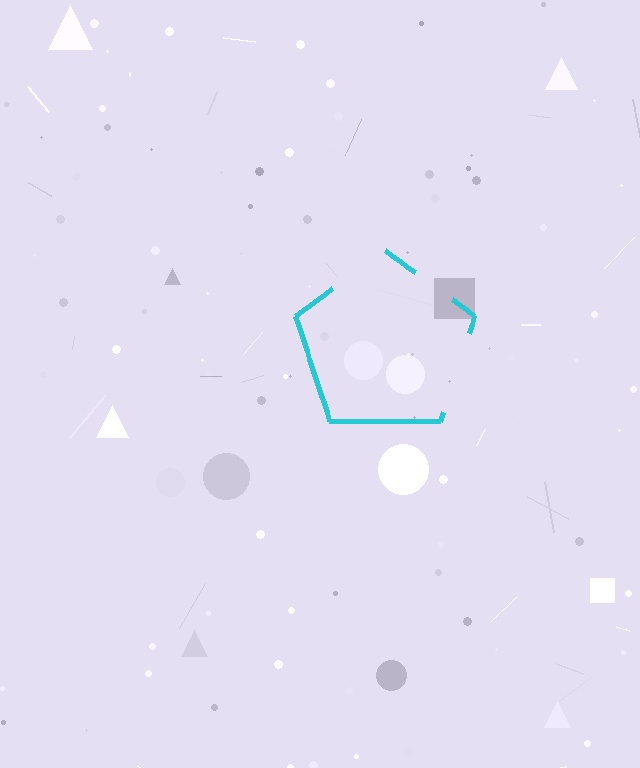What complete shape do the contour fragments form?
The contour fragments form a pentagon.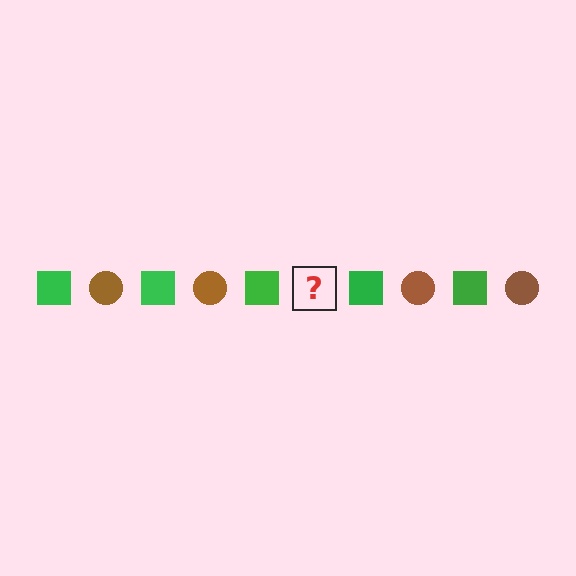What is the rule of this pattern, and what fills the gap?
The rule is that the pattern alternates between green square and brown circle. The gap should be filled with a brown circle.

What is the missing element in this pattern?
The missing element is a brown circle.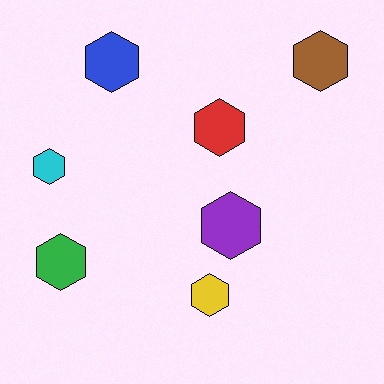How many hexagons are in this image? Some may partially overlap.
There are 7 hexagons.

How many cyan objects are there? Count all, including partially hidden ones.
There is 1 cyan object.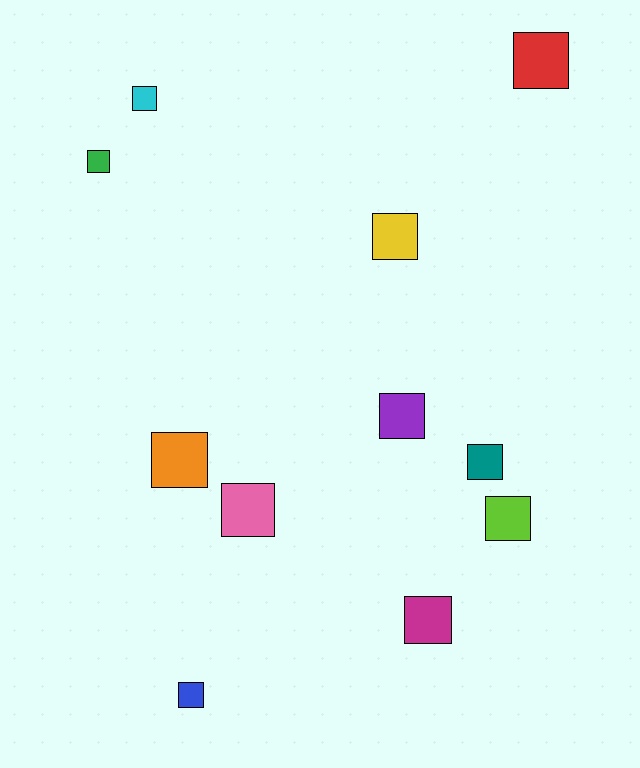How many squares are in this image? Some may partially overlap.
There are 11 squares.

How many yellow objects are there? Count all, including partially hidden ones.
There is 1 yellow object.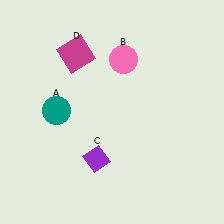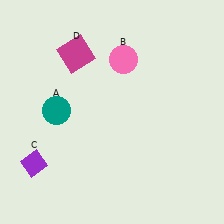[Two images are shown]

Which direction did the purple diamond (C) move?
The purple diamond (C) moved left.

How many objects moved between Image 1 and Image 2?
1 object moved between the two images.